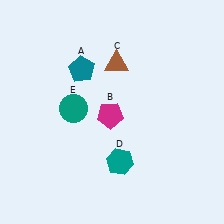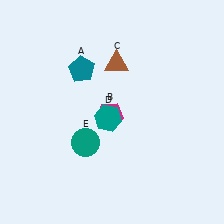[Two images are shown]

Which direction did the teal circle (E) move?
The teal circle (E) moved down.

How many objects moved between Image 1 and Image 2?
2 objects moved between the two images.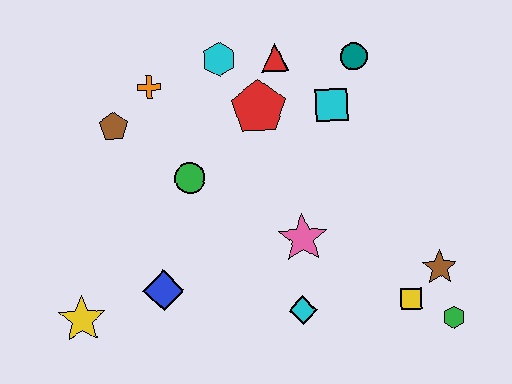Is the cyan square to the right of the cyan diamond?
Yes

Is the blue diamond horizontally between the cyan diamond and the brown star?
No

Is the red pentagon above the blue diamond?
Yes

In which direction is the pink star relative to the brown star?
The pink star is to the left of the brown star.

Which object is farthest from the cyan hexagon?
The green hexagon is farthest from the cyan hexagon.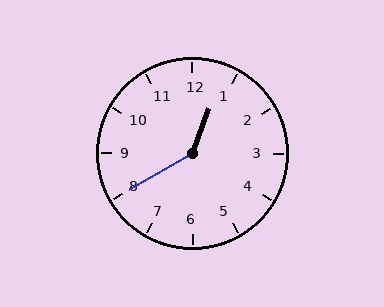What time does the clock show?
12:40.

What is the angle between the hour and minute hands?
Approximately 140 degrees.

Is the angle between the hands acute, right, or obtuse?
It is obtuse.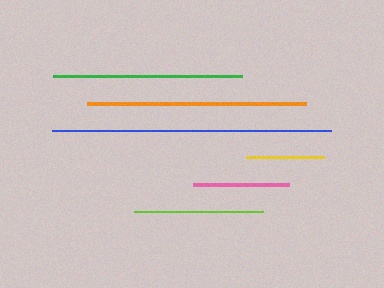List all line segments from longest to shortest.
From longest to shortest: blue, orange, green, lime, pink, yellow.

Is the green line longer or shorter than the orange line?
The orange line is longer than the green line.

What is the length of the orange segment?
The orange segment is approximately 219 pixels long.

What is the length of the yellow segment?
The yellow segment is approximately 77 pixels long.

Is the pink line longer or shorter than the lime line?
The lime line is longer than the pink line.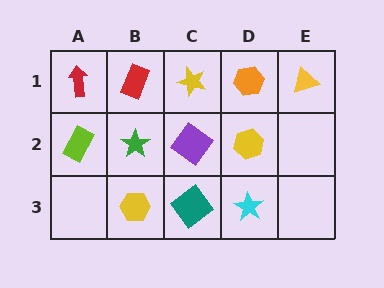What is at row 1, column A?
A red arrow.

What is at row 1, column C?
A yellow star.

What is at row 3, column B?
A yellow hexagon.